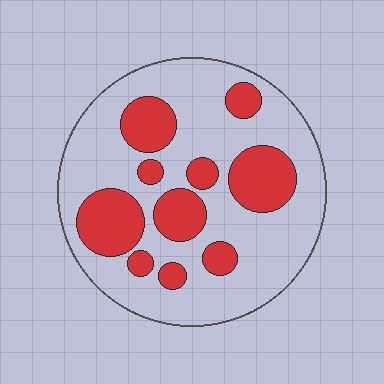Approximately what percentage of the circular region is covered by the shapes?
Approximately 30%.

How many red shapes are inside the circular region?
10.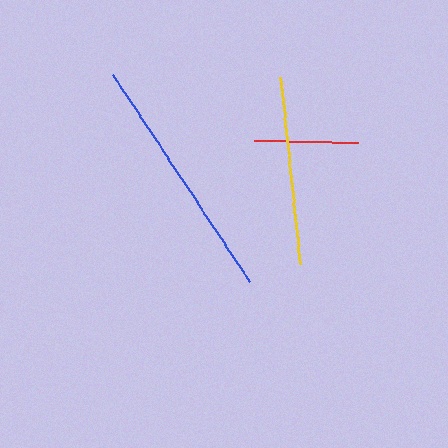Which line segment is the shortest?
The red line is the shortest at approximately 104 pixels.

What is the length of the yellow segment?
The yellow segment is approximately 188 pixels long.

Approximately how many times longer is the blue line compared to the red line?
The blue line is approximately 2.4 times the length of the red line.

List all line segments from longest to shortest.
From longest to shortest: blue, yellow, red.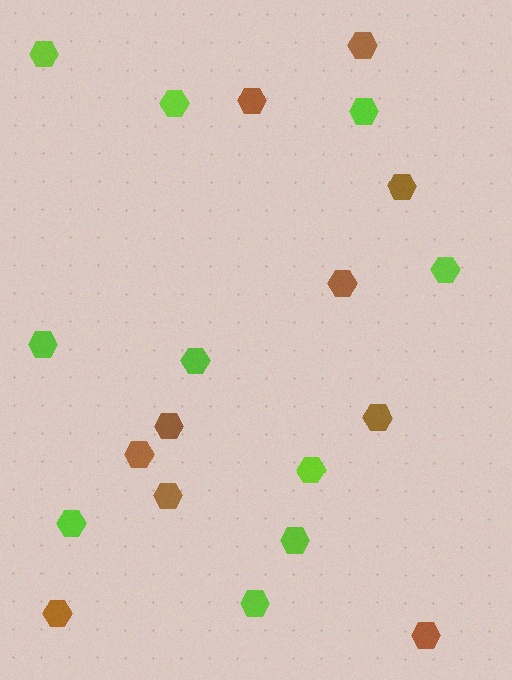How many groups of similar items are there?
There are 2 groups: one group of lime hexagons (10) and one group of brown hexagons (10).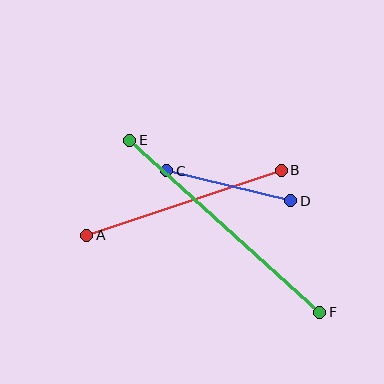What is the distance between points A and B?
The distance is approximately 205 pixels.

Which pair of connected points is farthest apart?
Points E and F are farthest apart.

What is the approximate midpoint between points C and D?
The midpoint is at approximately (229, 186) pixels.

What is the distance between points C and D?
The distance is approximately 128 pixels.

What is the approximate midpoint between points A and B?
The midpoint is at approximately (184, 203) pixels.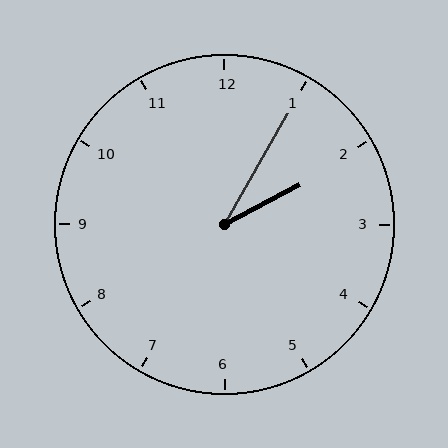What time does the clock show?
2:05.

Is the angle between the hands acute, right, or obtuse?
It is acute.